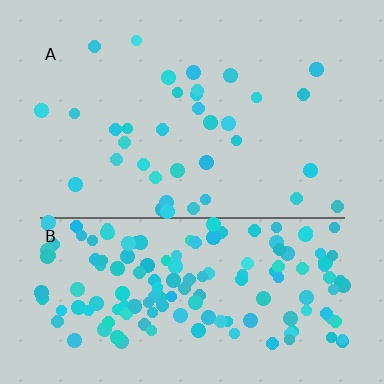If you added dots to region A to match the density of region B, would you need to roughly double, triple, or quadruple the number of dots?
Approximately quadruple.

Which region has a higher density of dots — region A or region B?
B (the bottom).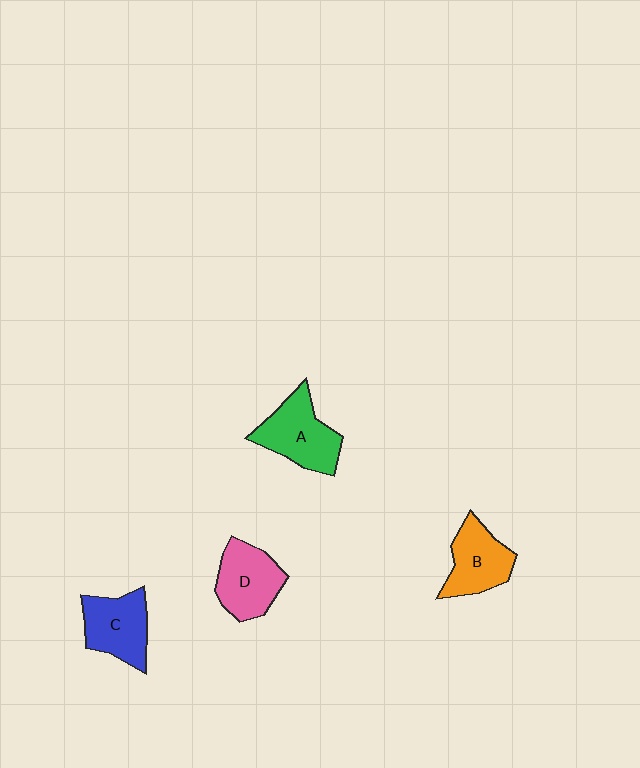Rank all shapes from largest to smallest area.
From largest to smallest: A (green), D (pink), C (blue), B (orange).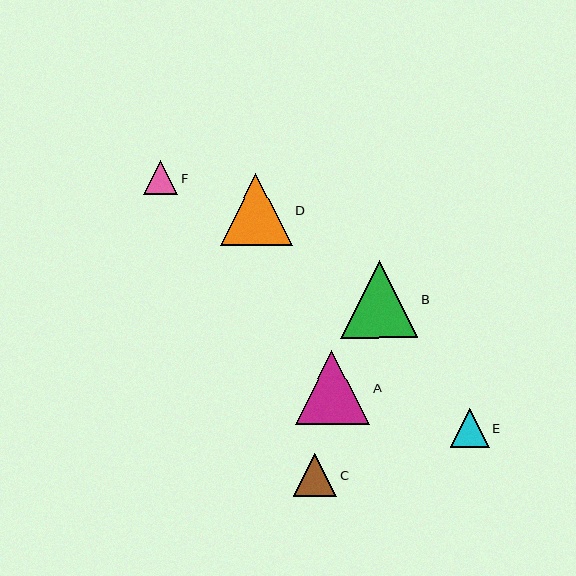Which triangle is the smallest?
Triangle F is the smallest with a size of approximately 34 pixels.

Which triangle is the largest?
Triangle B is the largest with a size of approximately 78 pixels.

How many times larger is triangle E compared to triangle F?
Triangle E is approximately 1.1 times the size of triangle F.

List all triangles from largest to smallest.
From largest to smallest: B, A, D, C, E, F.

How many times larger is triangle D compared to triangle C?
Triangle D is approximately 1.7 times the size of triangle C.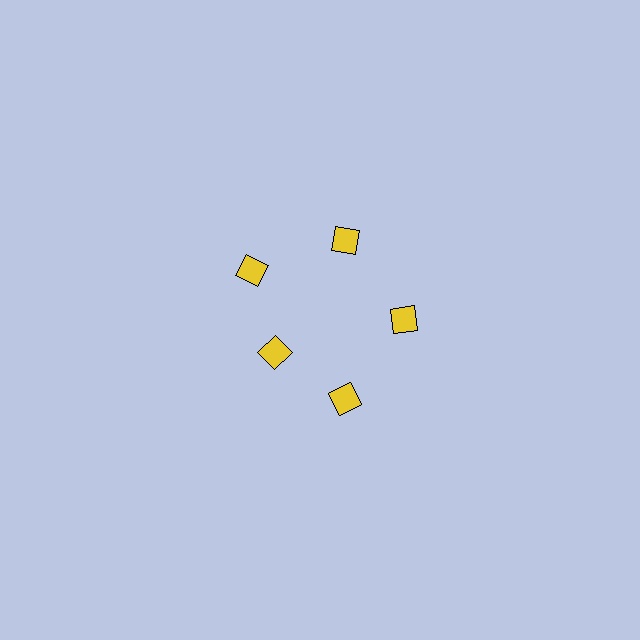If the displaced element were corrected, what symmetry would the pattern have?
It would have 5-fold rotational symmetry — the pattern would map onto itself every 72 degrees.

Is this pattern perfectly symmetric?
No. The 5 yellow diamonds are arranged in a ring, but one element near the 8 o'clock position is pulled inward toward the center, breaking the 5-fold rotational symmetry.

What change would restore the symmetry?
The symmetry would be restored by moving it outward, back onto the ring so that all 5 diamonds sit at equal angles and equal distance from the center.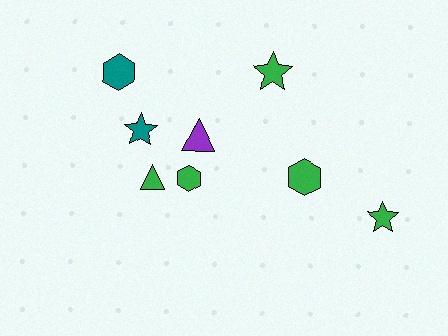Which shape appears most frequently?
Star, with 3 objects.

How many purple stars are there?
There are no purple stars.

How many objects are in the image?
There are 8 objects.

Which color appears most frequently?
Green, with 5 objects.